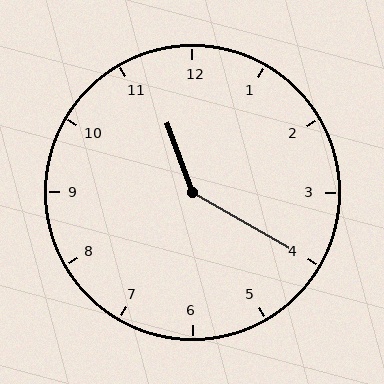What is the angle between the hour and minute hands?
Approximately 140 degrees.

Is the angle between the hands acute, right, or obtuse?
It is obtuse.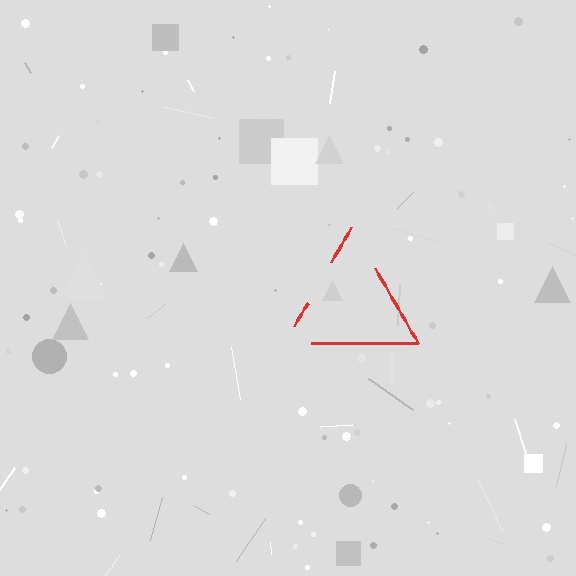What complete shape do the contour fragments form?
The contour fragments form a triangle.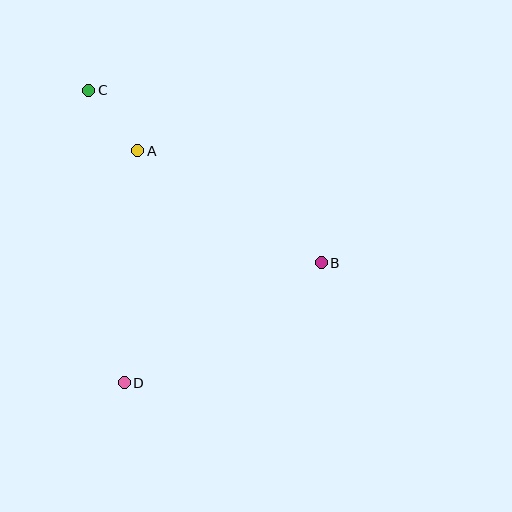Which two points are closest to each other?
Points A and C are closest to each other.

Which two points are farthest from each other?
Points C and D are farthest from each other.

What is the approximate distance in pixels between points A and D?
The distance between A and D is approximately 233 pixels.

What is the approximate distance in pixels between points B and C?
The distance between B and C is approximately 289 pixels.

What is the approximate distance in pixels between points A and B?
The distance between A and B is approximately 215 pixels.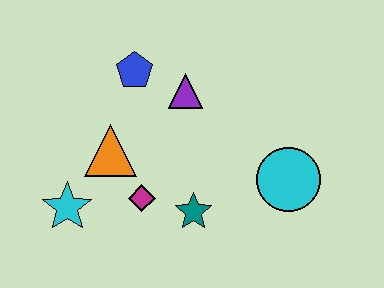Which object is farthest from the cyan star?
The cyan circle is farthest from the cyan star.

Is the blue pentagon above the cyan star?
Yes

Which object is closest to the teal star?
The magenta diamond is closest to the teal star.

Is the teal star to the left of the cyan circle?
Yes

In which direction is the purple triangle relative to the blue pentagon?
The purple triangle is to the right of the blue pentagon.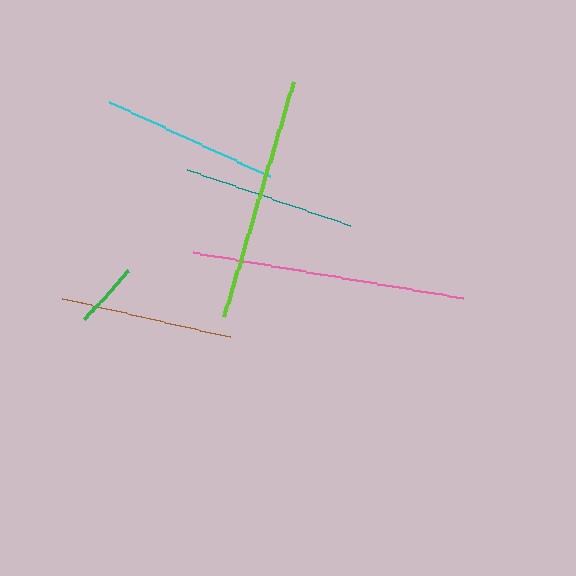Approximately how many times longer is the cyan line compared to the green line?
The cyan line is approximately 2.7 times the length of the green line.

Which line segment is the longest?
The pink line is the longest at approximately 274 pixels.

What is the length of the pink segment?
The pink segment is approximately 274 pixels long.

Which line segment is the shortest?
The green line is the shortest at approximately 66 pixels.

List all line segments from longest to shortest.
From longest to shortest: pink, lime, cyan, brown, teal, green.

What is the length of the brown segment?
The brown segment is approximately 172 pixels long.